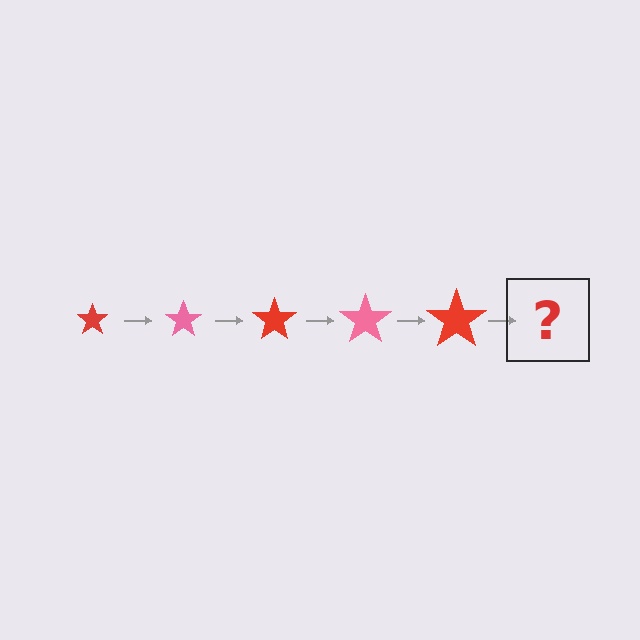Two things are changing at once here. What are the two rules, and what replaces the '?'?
The two rules are that the star grows larger each step and the color cycles through red and pink. The '?' should be a pink star, larger than the previous one.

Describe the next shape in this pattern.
It should be a pink star, larger than the previous one.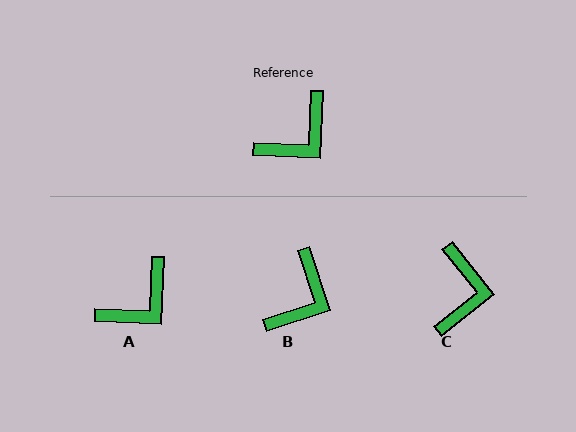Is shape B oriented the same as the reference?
No, it is off by about 21 degrees.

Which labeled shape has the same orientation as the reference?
A.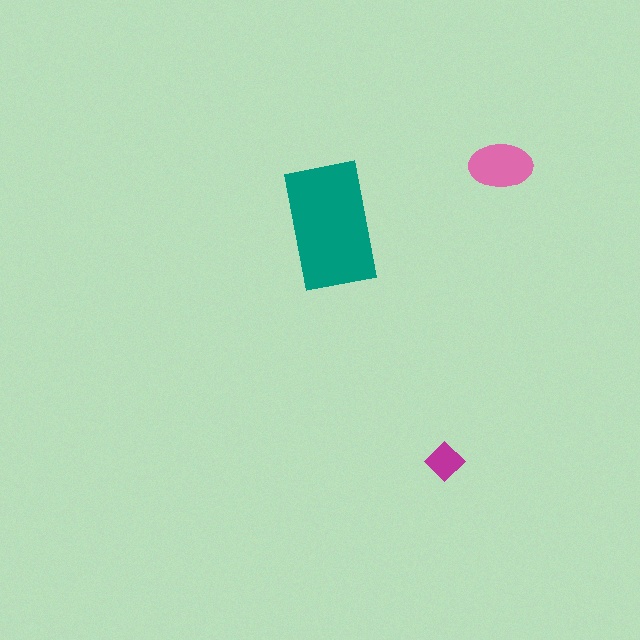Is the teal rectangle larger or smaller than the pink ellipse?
Larger.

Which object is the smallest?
The magenta diamond.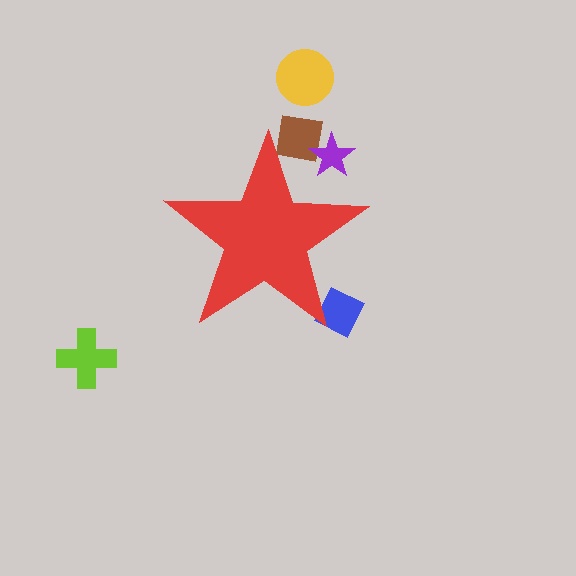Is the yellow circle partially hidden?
No, the yellow circle is fully visible.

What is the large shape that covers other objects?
A red star.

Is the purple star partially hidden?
Yes, the purple star is partially hidden behind the red star.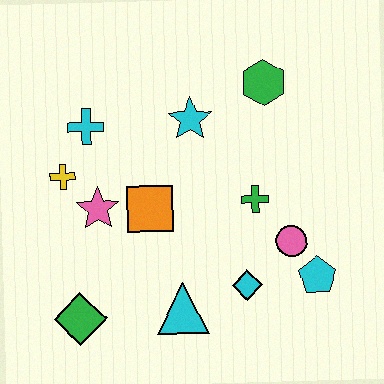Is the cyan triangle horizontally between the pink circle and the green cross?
No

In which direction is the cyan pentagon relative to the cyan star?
The cyan pentagon is below the cyan star.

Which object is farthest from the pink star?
The cyan pentagon is farthest from the pink star.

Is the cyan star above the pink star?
Yes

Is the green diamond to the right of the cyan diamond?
No